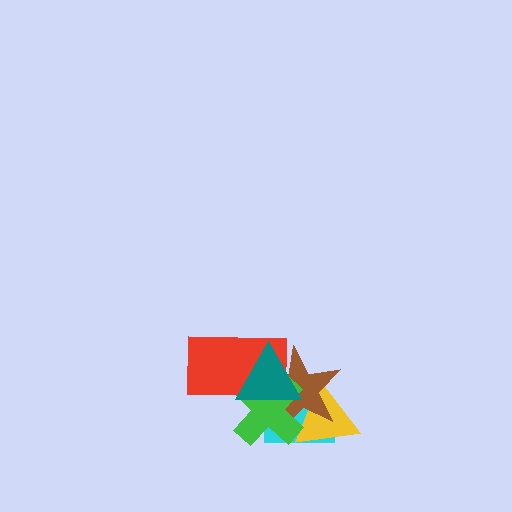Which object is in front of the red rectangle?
The teal triangle is in front of the red rectangle.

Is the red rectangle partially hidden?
Yes, it is partially covered by another shape.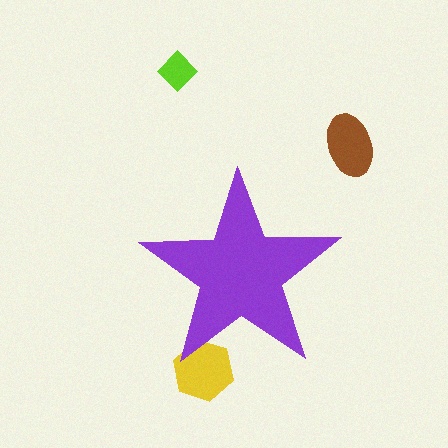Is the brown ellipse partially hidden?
No, the brown ellipse is fully visible.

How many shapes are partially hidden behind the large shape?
1 shape is partially hidden.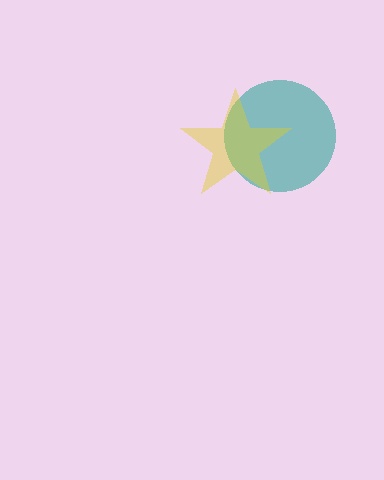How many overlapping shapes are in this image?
There are 2 overlapping shapes in the image.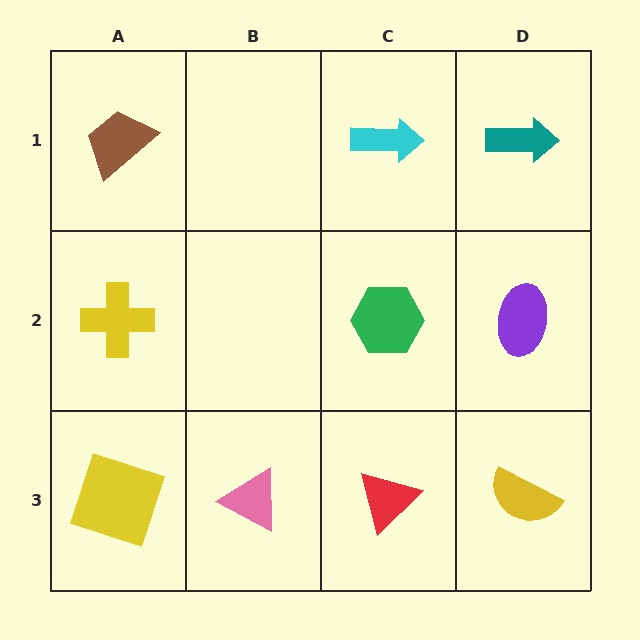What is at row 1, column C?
A cyan arrow.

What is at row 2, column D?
A purple ellipse.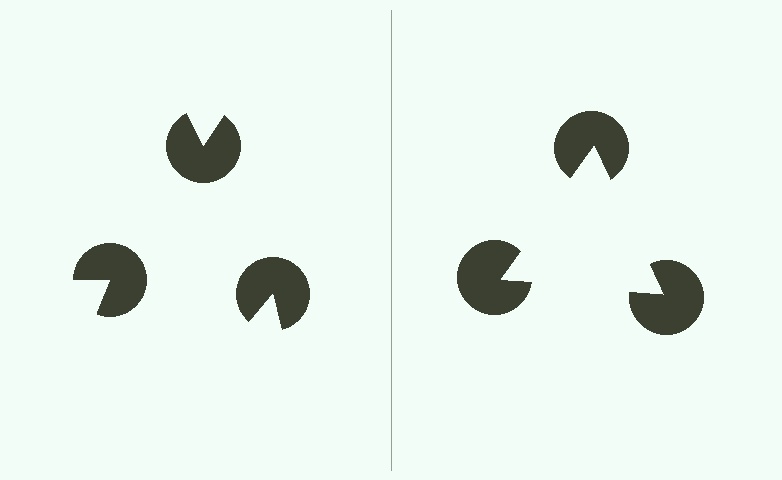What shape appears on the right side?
An illusory triangle.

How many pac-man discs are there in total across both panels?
6 — 3 on each side.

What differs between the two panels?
The pac-man discs are positioned identically on both sides; only the wedge orientations differ. On the right they align to a triangle; on the left they are misaligned.